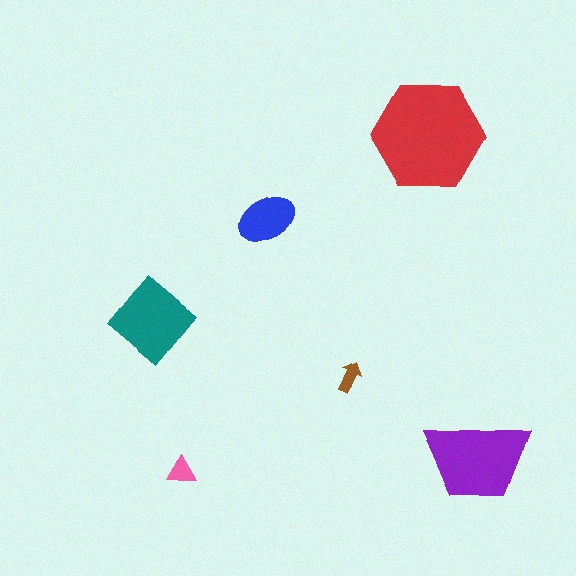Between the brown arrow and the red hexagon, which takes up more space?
The red hexagon.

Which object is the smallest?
The brown arrow.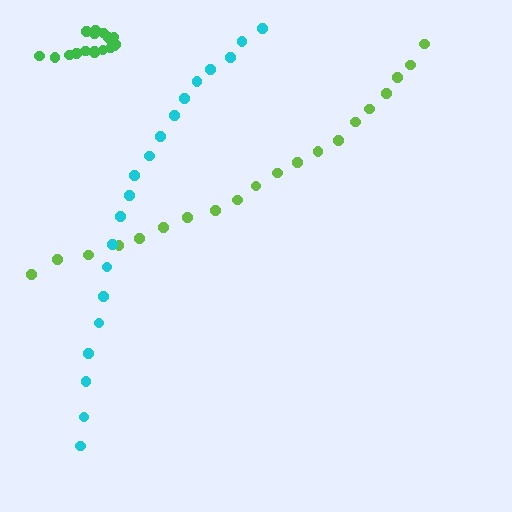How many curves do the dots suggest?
There are 3 distinct paths.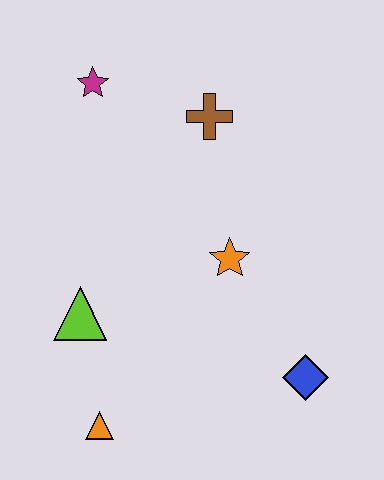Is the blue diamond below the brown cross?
Yes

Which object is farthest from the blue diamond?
The magenta star is farthest from the blue diamond.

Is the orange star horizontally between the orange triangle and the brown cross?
No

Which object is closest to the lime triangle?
The orange triangle is closest to the lime triangle.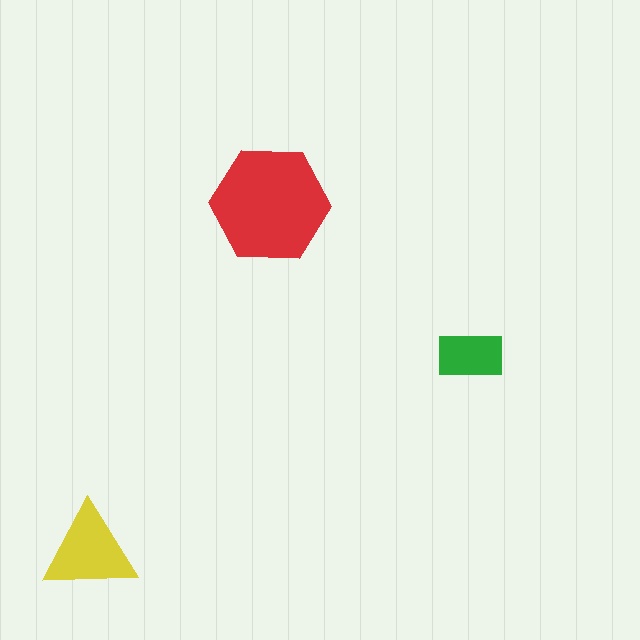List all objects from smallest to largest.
The green rectangle, the yellow triangle, the red hexagon.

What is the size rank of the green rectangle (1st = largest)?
3rd.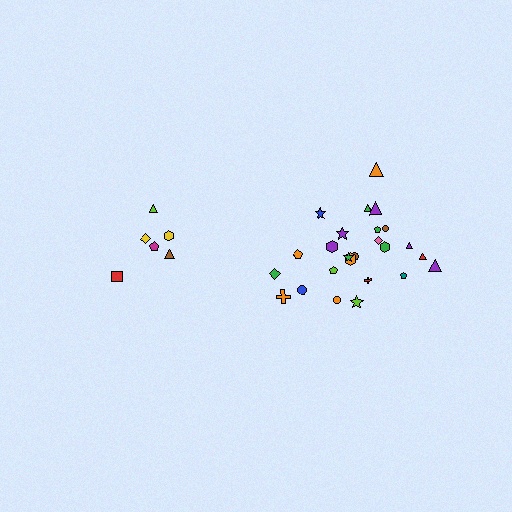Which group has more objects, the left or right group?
The right group.